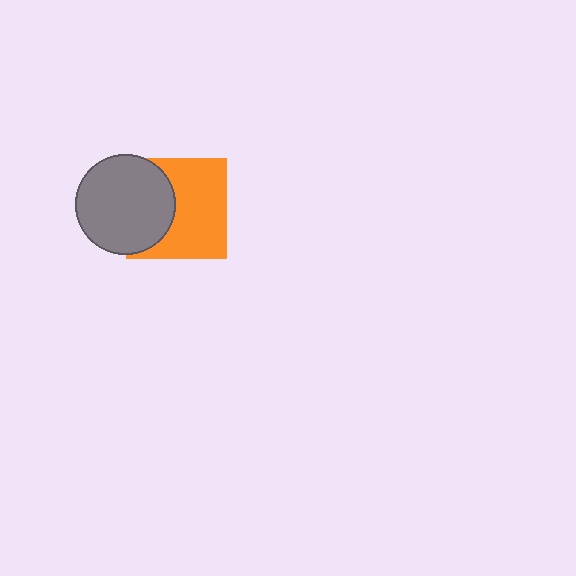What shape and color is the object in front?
The object in front is a gray circle.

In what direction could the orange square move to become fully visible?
The orange square could move right. That would shift it out from behind the gray circle entirely.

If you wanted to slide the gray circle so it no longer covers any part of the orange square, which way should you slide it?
Slide it left — that is the most direct way to separate the two shapes.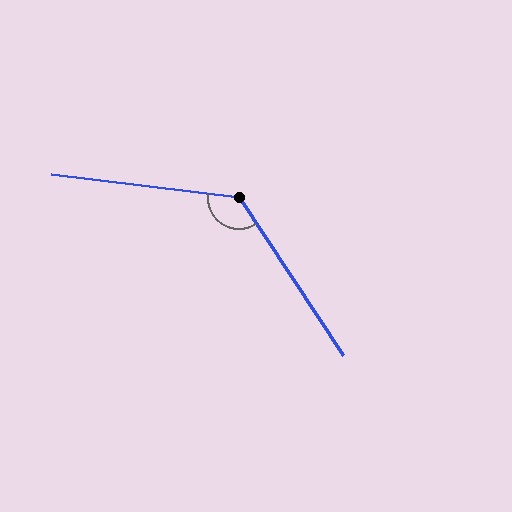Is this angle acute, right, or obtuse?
It is obtuse.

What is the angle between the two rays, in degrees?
Approximately 131 degrees.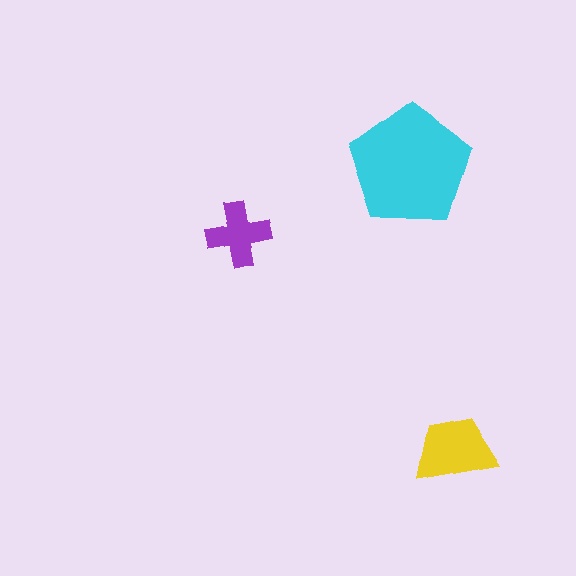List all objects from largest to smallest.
The cyan pentagon, the yellow trapezoid, the purple cross.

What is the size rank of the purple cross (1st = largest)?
3rd.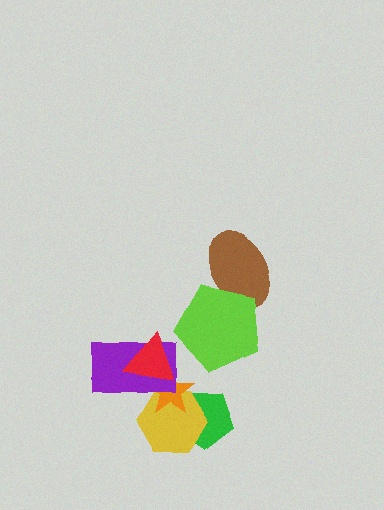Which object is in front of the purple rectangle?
The red triangle is in front of the purple rectangle.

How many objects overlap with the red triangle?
2 objects overlap with the red triangle.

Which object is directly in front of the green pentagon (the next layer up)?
The yellow hexagon is directly in front of the green pentagon.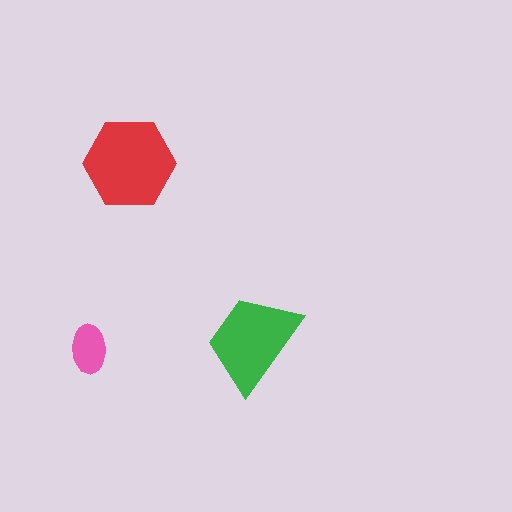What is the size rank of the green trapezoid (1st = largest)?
2nd.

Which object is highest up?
The red hexagon is topmost.